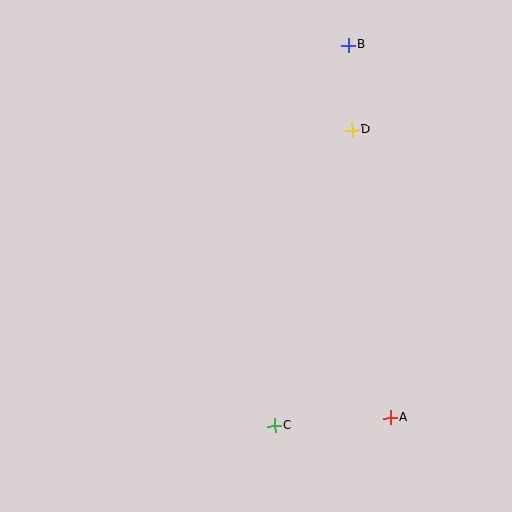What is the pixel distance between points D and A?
The distance between D and A is 290 pixels.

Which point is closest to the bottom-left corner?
Point C is closest to the bottom-left corner.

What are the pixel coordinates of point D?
Point D is at (352, 130).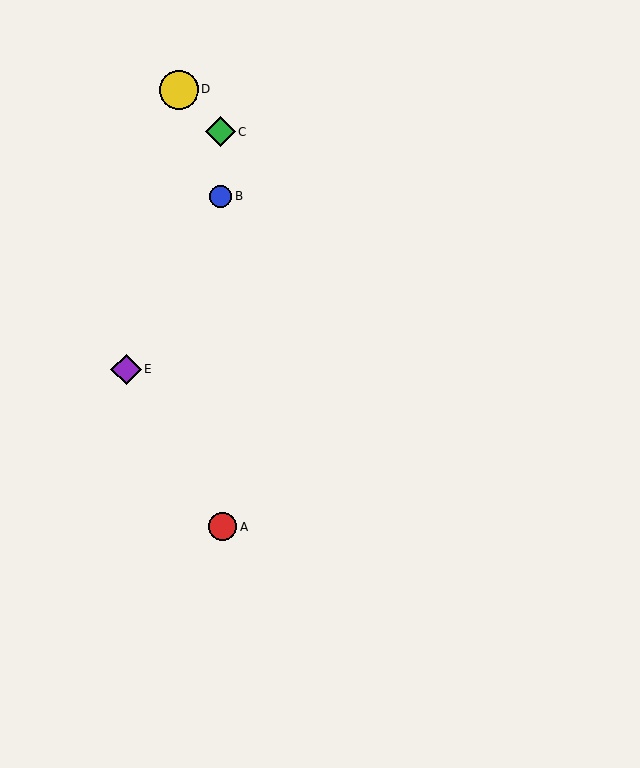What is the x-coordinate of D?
Object D is at x≈178.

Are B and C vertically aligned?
Yes, both are at x≈221.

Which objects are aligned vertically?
Objects A, B, C are aligned vertically.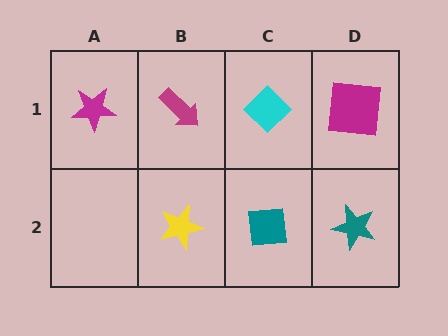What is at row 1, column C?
A cyan diamond.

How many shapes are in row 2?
3 shapes.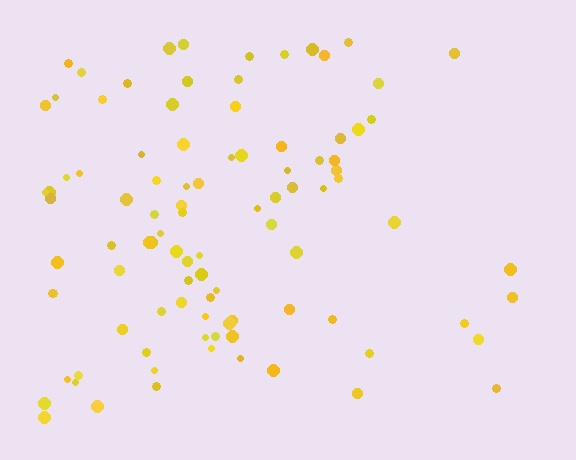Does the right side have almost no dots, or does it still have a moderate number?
Still a moderate number, just noticeably fewer than the left.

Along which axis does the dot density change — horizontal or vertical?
Horizontal.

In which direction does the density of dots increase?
From right to left, with the left side densest.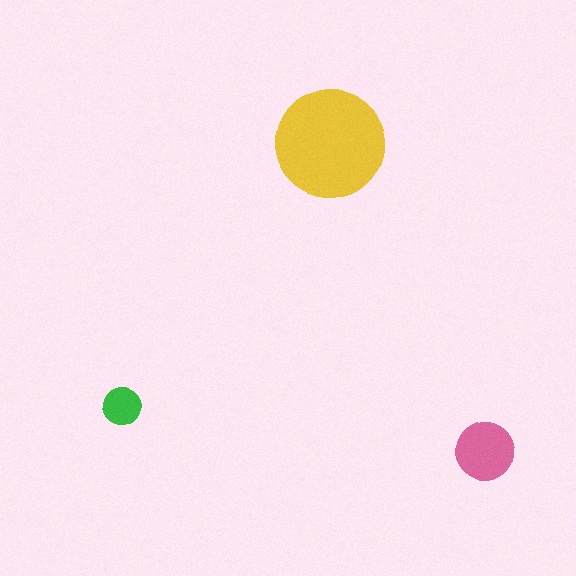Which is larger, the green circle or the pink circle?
The pink one.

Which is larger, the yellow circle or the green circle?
The yellow one.